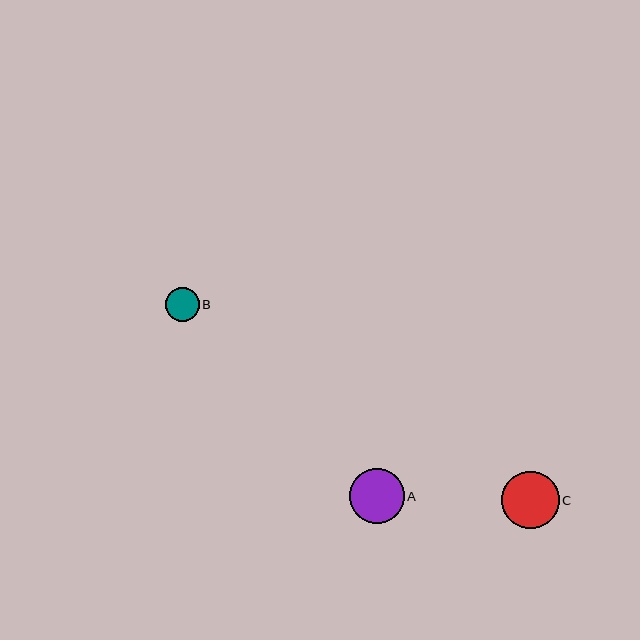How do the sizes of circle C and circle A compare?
Circle C and circle A are approximately the same size.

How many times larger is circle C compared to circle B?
Circle C is approximately 1.7 times the size of circle B.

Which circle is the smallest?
Circle B is the smallest with a size of approximately 34 pixels.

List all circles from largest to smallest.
From largest to smallest: C, A, B.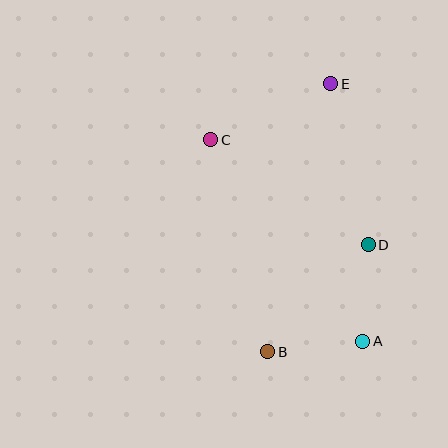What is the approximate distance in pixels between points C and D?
The distance between C and D is approximately 189 pixels.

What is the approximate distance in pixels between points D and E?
The distance between D and E is approximately 165 pixels.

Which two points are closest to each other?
Points A and B are closest to each other.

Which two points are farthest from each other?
Points B and E are farthest from each other.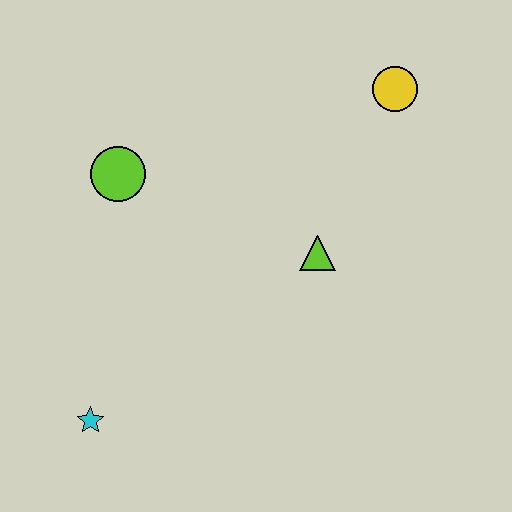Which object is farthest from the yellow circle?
The cyan star is farthest from the yellow circle.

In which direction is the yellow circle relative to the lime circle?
The yellow circle is to the right of the lime circle.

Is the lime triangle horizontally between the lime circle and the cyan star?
No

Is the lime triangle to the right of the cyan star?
Yes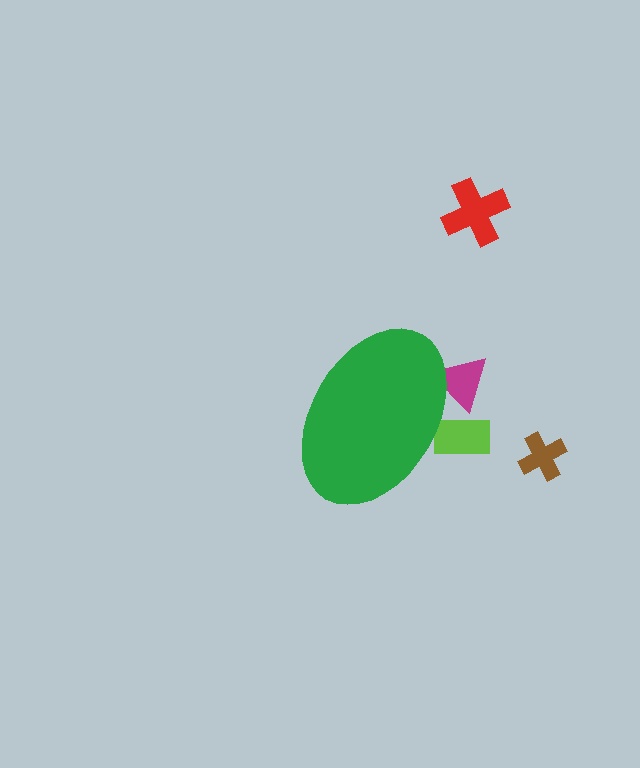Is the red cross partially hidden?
No, the red cross is fully visible.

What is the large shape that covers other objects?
A green ellipse.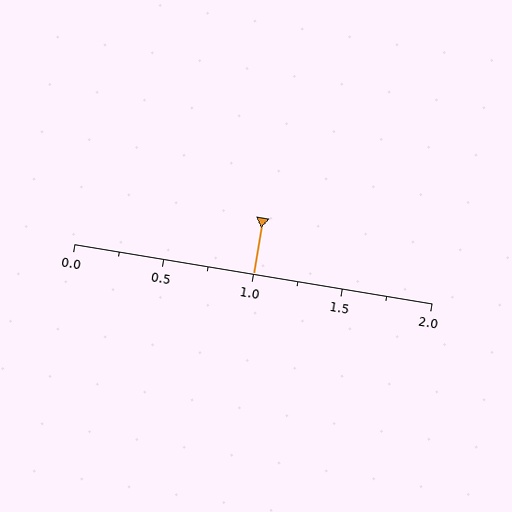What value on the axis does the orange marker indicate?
The marker indicates approximately 1.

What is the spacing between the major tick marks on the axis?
The major ticks are spaced 0.5 apart.